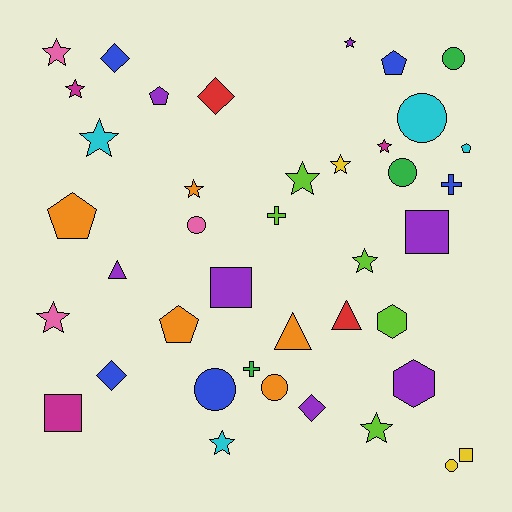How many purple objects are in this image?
There are 7 purple objects.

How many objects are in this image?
There are 40 objects.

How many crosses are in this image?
There are 3 crosses.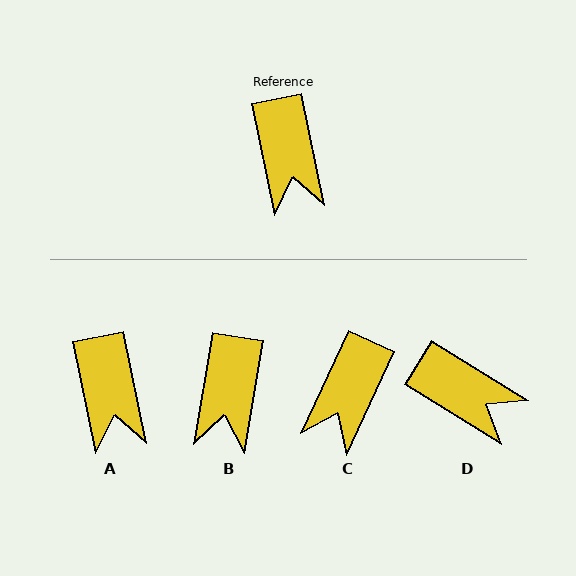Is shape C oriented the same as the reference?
No, it is off by about 37 degrees.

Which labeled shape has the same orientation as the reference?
A.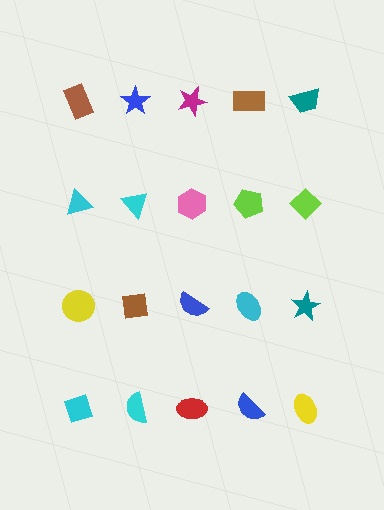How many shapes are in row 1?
5 shapes.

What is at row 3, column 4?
A cyan ellipse.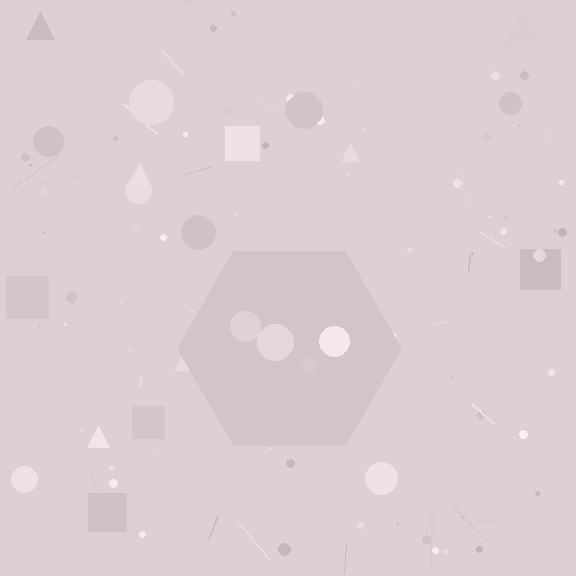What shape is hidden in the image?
A hexagon is hidden in the image.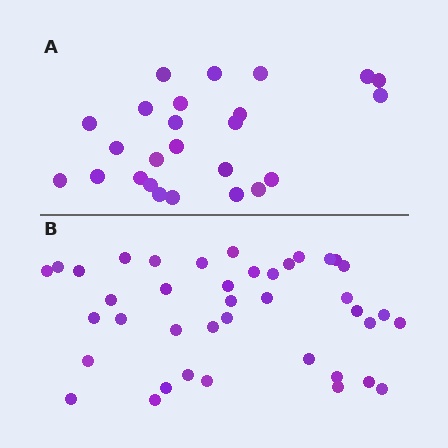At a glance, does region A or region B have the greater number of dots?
Region B (the bottom region) has more dots.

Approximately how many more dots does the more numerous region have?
Region B has approximately 15 more dots than region A.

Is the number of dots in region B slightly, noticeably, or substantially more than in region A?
Region B has substantially more. The ratio is roughly 1.6 to 1.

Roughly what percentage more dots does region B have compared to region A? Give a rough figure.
About 60% more.